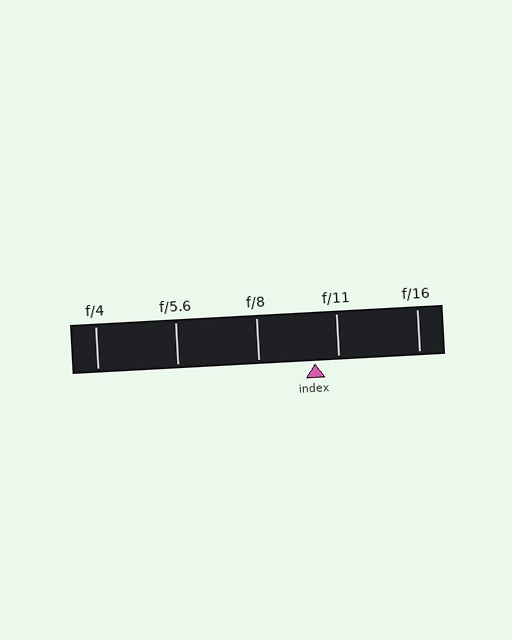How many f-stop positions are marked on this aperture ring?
There are 5 f-stop positions marked.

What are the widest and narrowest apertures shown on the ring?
The widest aperture shown is f/4 and the narrowest is f/16.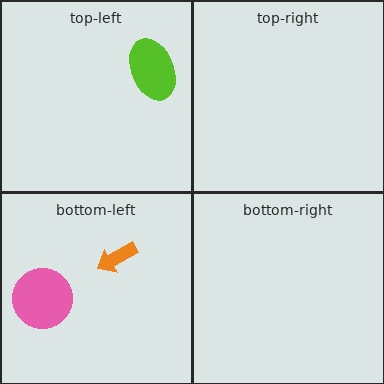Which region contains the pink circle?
The bottom-left region.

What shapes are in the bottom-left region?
The orange arrow, the pink circle.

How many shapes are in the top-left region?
1.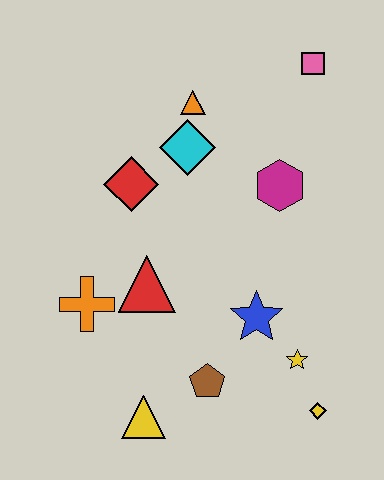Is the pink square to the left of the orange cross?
No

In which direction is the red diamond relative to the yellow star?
The red diamond is above the yellow star.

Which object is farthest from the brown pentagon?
The pink square is farthest from the brown pentagon.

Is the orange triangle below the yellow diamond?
No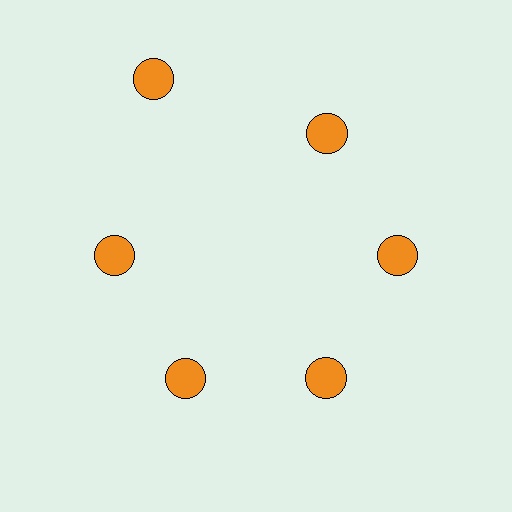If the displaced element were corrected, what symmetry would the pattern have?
It would have 6-fold rotational symmetry — the pattern would map onto itself every 60 degrees.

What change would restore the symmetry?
The symmetry would be restored by moving it inward, back onto the ring so that all 6 circles sit at equal angles and equal distance from the center.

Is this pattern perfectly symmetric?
No. The 6 orange circles are arranged in a ring, but one element near the 11 o'clock position is pushed outward from the center, breaking the 6-fold rotational symmetry.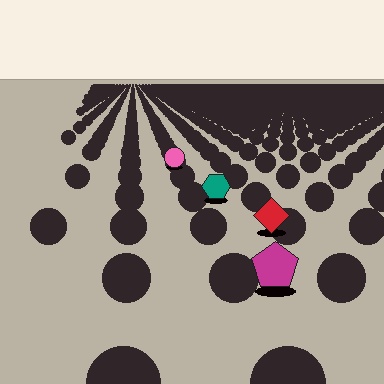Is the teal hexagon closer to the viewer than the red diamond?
No. The red diamond is closer — you can tell from the texture gradient: the ground texture is coarser near it.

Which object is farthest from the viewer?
The pink circle is farthest from the viewer. It appears smaller and the ground texture around it is denser.